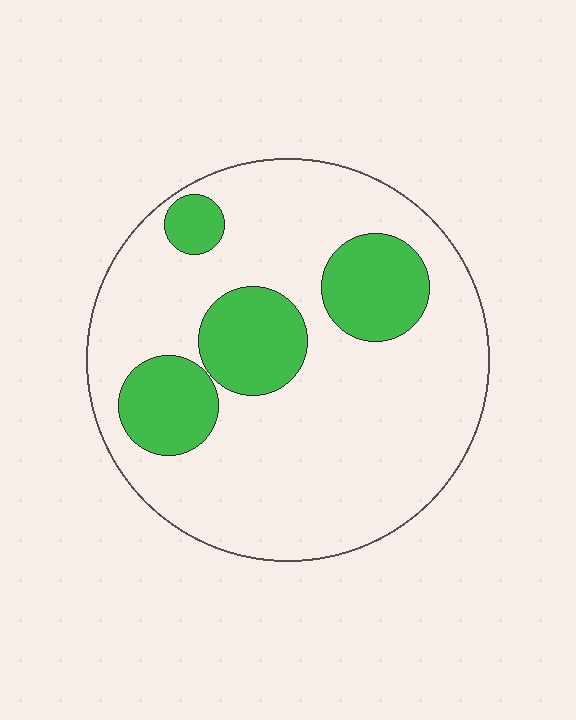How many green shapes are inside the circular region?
4.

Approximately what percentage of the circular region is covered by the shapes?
Approximately 25%.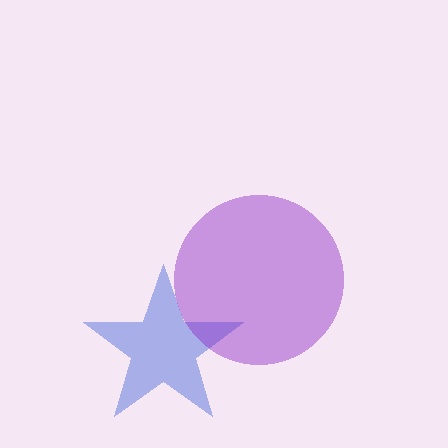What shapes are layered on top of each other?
The layered shapes are: a blue star, a purple circle.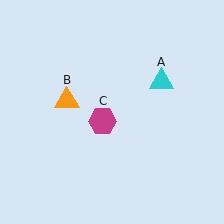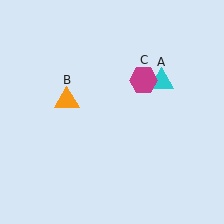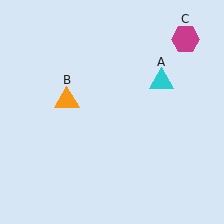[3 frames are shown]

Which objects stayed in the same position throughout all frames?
Cyan triangle (object A) and orange triangle (object B) remained stationary.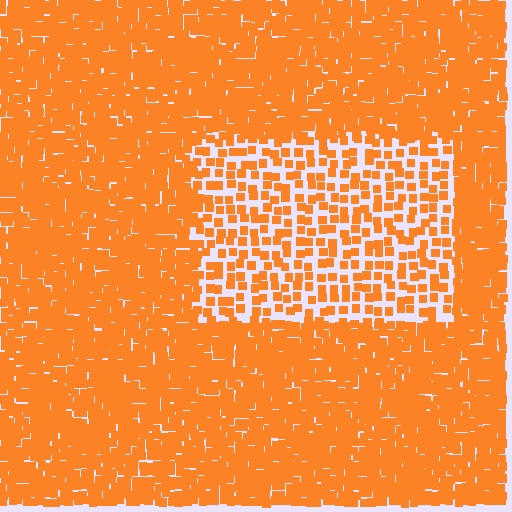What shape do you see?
I see a rectangle.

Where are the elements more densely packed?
The elements are more densely packed outside the rectangle boundary.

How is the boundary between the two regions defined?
The boundary is defined by a change in element density (approximately 2.4x ratio). All elements are the same color, size, and shape.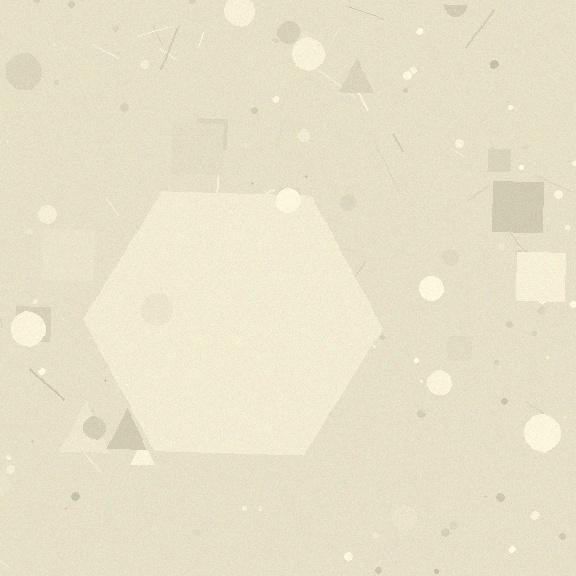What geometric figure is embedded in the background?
A hexagon is embedded in the background.